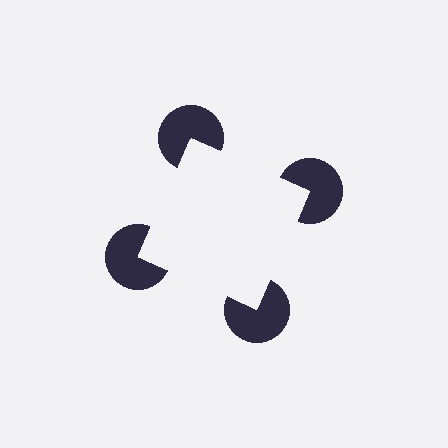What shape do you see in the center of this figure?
An illusory square — its edges are inferred from the aligned wedge cuts in the pac-man discs, not physically drawn.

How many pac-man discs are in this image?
There are 4 — one at each vertex of the illusory square.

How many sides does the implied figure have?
4 sides.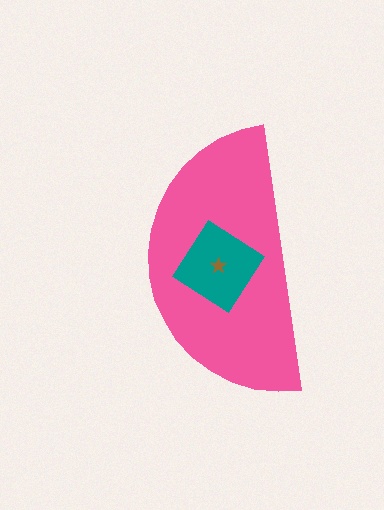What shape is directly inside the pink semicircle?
The teal diamond.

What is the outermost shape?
The pink semicircle.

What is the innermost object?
The brown star.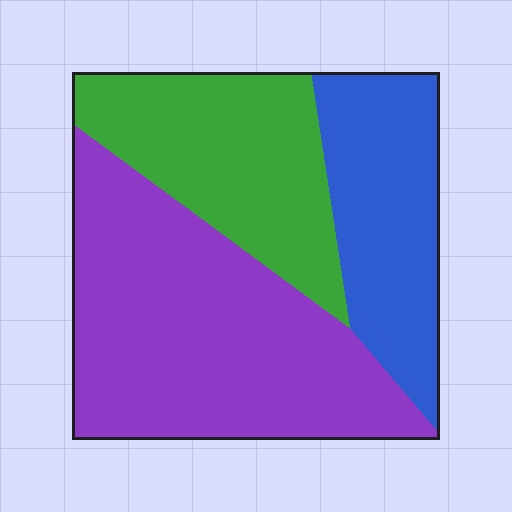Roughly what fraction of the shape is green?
Green covers around 30% of the shape.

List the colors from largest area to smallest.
From largest to smallest: purple, green, blue.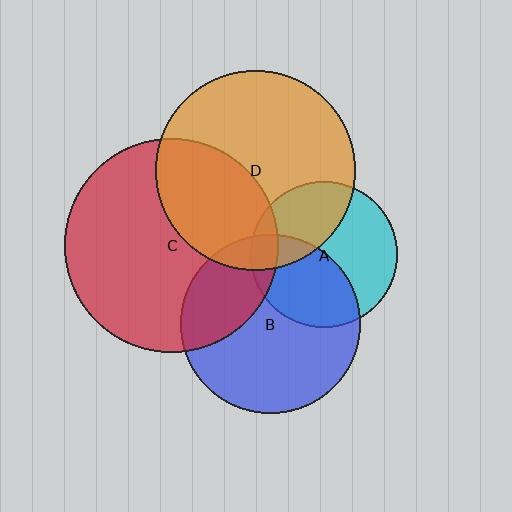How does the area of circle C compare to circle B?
Approximately 1.4 times.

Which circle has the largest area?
Circle C (red).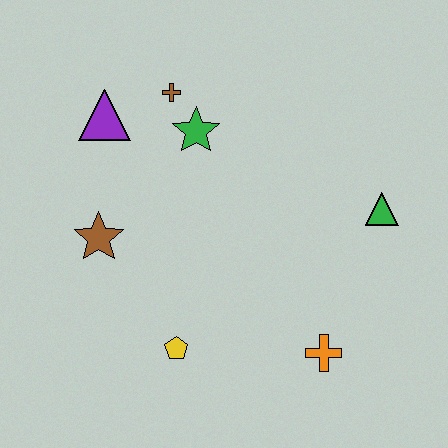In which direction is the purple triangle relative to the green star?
The purple triangle is to the left of the green star.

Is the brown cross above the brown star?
Yes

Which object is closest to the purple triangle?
The brown cross is closest to the purple triangle.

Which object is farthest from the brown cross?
The orange cross is farthest from the brown cross.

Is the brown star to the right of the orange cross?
No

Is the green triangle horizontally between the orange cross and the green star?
No